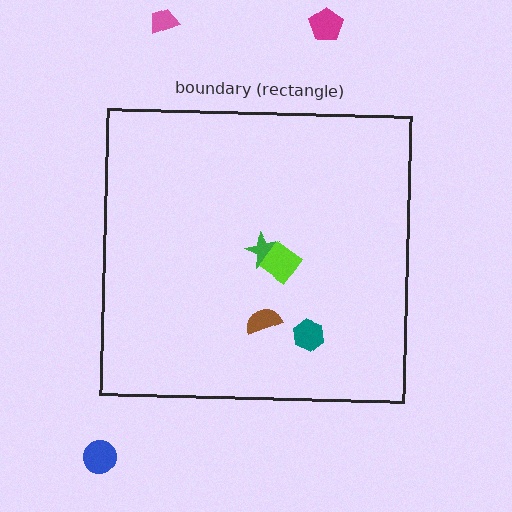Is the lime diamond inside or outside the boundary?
Inside.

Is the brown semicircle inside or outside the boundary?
Inside.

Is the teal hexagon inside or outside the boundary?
Inside.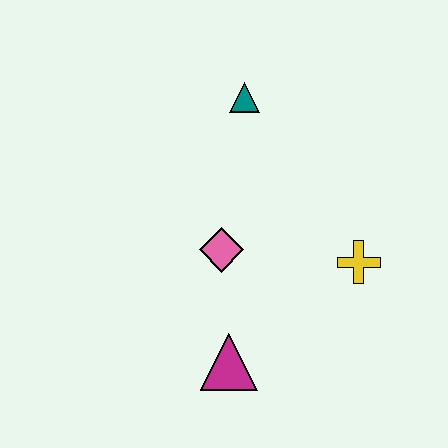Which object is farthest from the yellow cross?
The teal triangle is farthest from the yellow cross.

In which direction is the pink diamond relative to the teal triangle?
The pink diamond is below the teal triangle.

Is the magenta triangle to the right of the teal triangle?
No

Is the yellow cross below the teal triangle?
Yes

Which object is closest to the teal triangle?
The pink diamond is closest to the teal triangle.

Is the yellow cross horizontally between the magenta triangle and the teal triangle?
No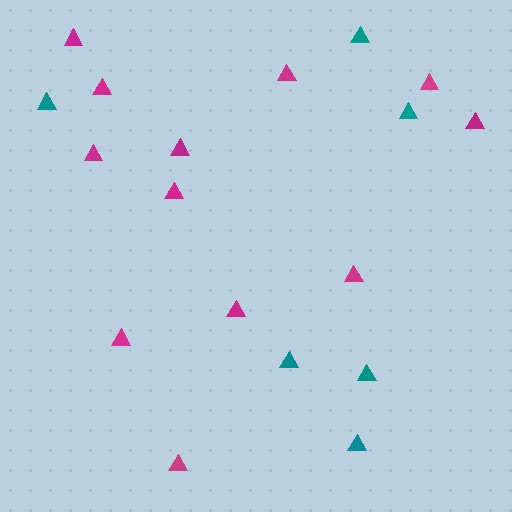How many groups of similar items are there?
There are 2 groups: one group of teal triangles (6) and one group of magenta triangles (12).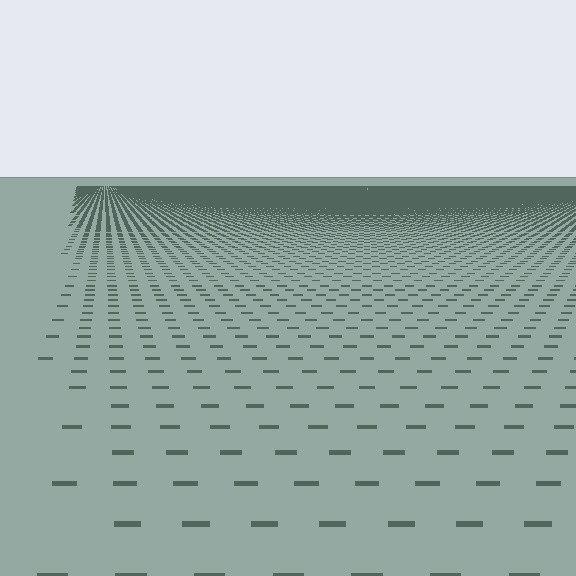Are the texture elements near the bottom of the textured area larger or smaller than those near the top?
Larger. Near the bottom, elements are closer to the viewer and appear at a bigger on-screen size.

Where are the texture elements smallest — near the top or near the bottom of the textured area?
Near the top.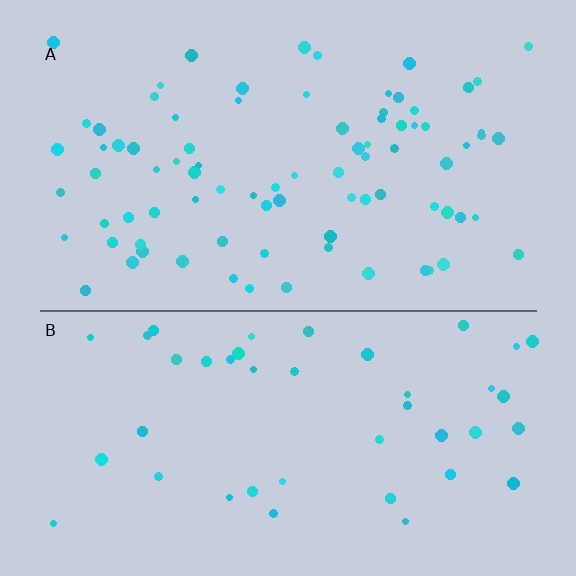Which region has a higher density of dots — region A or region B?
A (the top).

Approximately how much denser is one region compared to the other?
Approximately 1.9× — region A over region B.